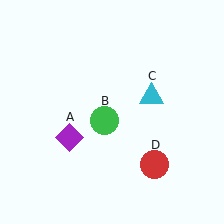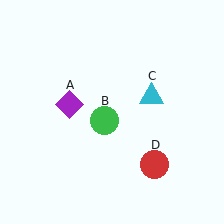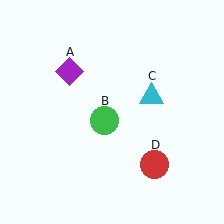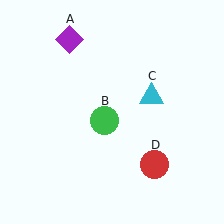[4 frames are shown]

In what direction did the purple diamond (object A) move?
The purple diamond (object A) moved up.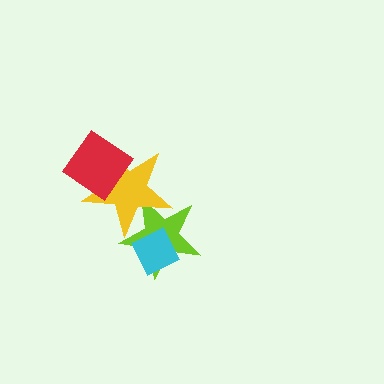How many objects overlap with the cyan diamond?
1 object overlaps with the cyan diamond.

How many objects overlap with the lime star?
2 objects overlap with the lime star.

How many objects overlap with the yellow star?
2 objects overlap with the yellow star.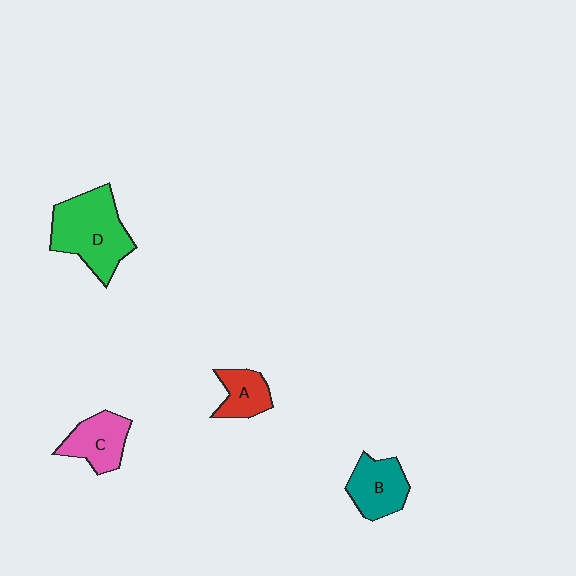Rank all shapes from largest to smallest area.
From largest to smallest: D (green), B (teal), C (pink), A (red).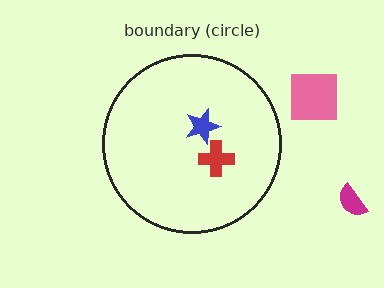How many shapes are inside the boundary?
2 inside, 2 outside.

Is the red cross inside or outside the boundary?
Inside.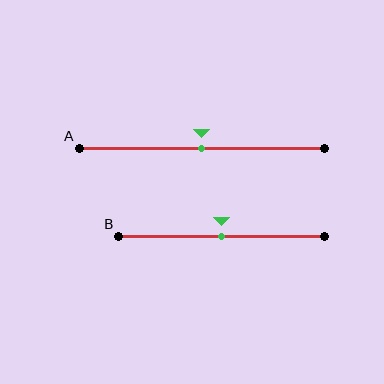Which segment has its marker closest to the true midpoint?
Segment A has its marker closest to the true midpoint.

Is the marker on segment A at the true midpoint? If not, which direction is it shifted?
Yes, the marker on segment A is at the true midpoint.